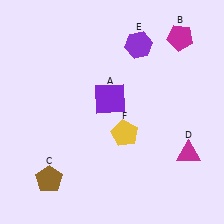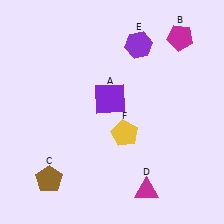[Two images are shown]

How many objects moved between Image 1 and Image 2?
1 object moved between the two images.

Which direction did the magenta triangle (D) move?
The magenta triangle (D) moved left.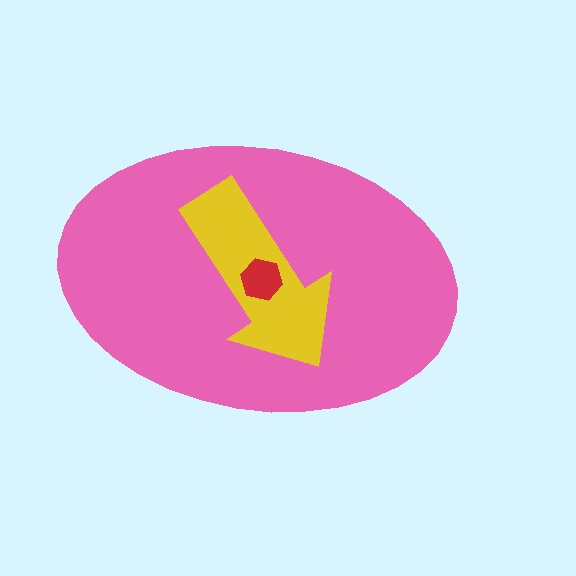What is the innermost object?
The red hexagon.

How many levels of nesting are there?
3.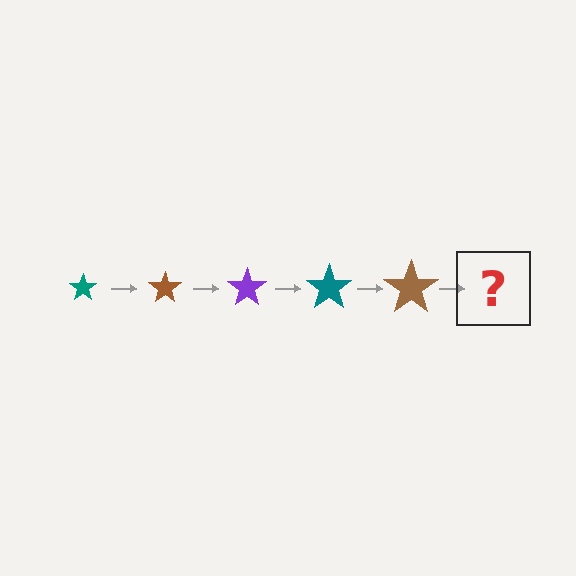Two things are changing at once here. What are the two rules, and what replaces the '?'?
The two rules are that the star grows larger each step and the color cycles through teal, brown, and purple. The '?' should be a purple star, larger than the previous one.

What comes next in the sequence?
The next element should be a purple star, larger than the previous one.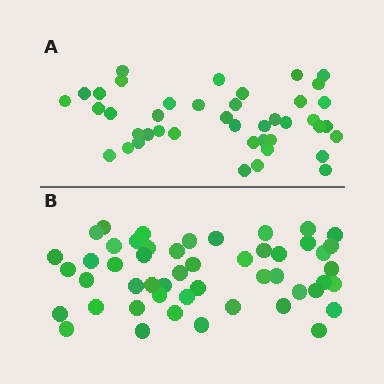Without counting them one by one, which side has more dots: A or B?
Region B (the bottom region) has more dots.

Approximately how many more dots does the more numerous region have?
Region B has roughly 8 or so more dots than region A.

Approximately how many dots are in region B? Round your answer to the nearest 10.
About 50 dots.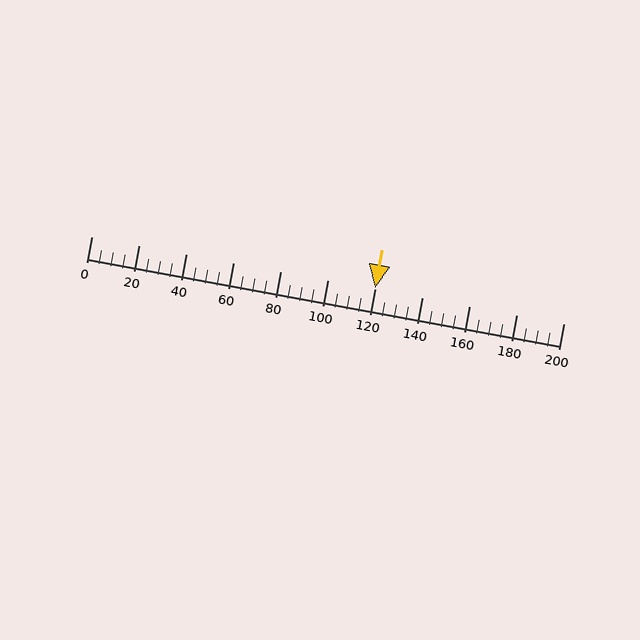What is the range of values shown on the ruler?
The ruler shows values from 0 to 200.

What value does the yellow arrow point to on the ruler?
The yellow arrow points to approximately 120.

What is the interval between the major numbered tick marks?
The major tick marks are spaced 20 units apart.